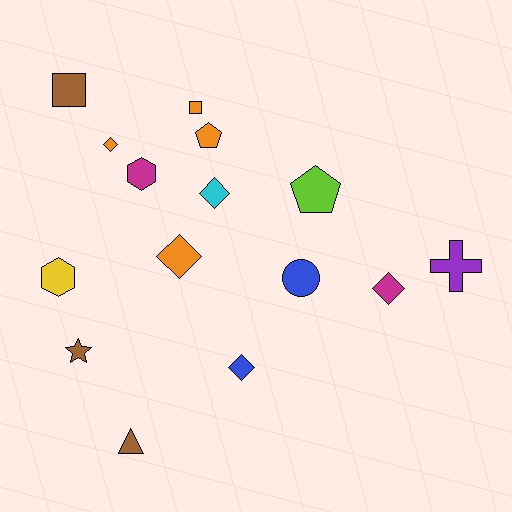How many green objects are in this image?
There are no green objects.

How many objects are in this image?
There are 15 objects.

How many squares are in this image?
There are 2 squares.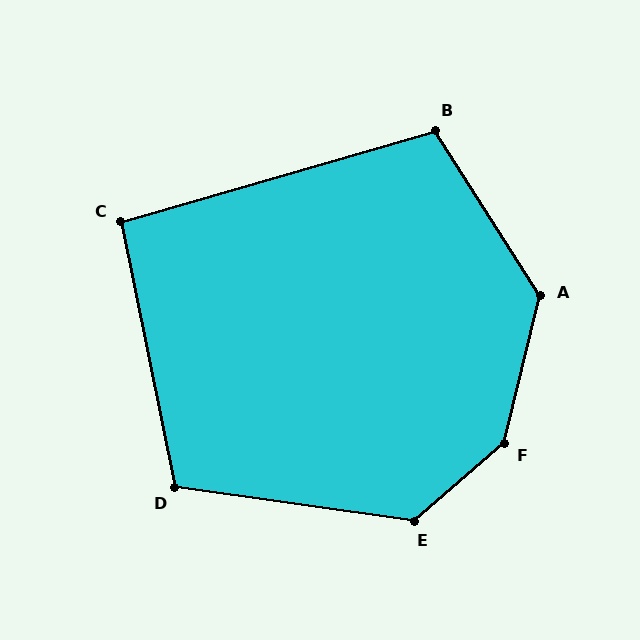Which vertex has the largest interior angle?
F, at approximately 144 degrees.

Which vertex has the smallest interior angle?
C, at approximately 95 degrees.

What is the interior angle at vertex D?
Approximately 109 degrees (obtuse).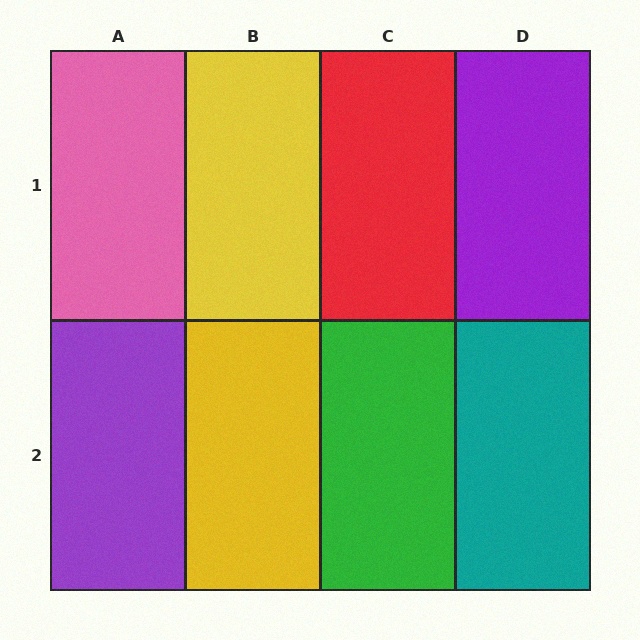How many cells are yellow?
2 cells are yellow.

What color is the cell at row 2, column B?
Yellow.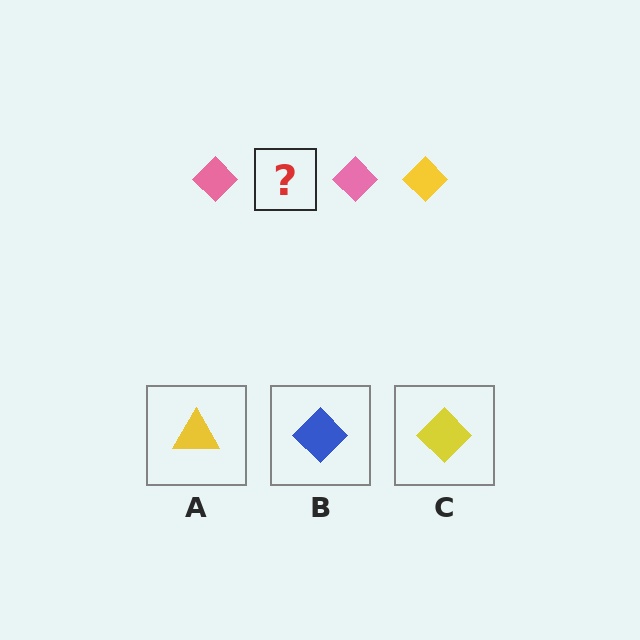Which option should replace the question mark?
Option C.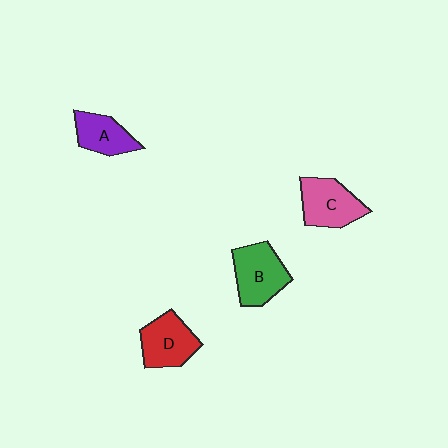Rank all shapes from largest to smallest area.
From largest to smallest: B (green), C (pink), D (red), A (purple).